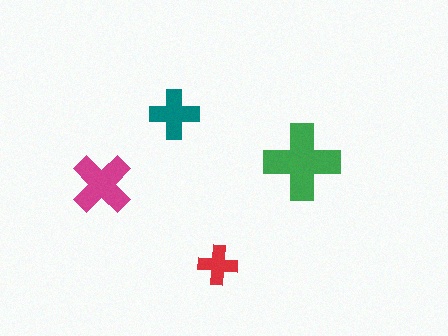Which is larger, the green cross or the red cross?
The green one.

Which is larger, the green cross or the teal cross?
The green one.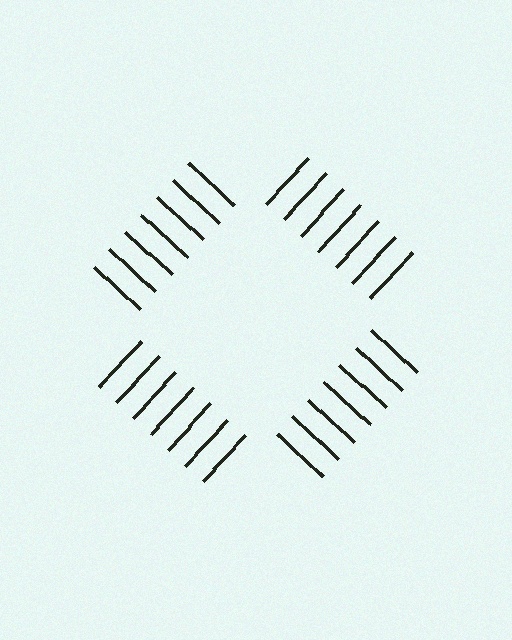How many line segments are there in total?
28 — 7 along each of the 4 edges.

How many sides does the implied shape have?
4 sides — the line-ends trace a square.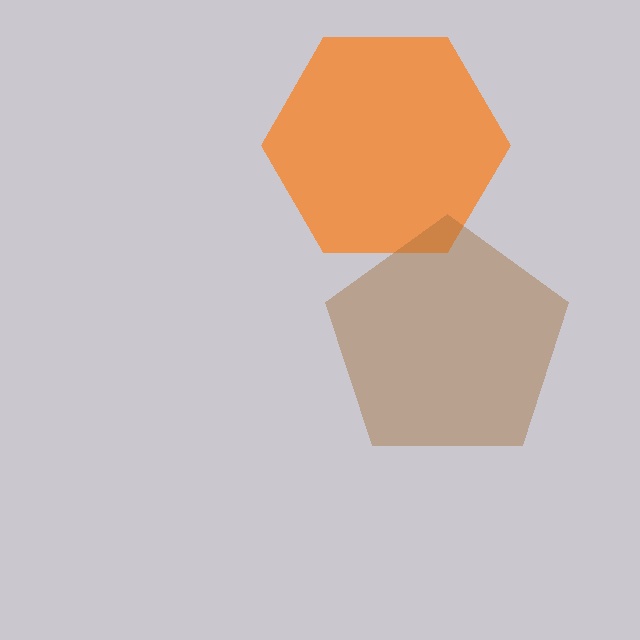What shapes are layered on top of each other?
The layered shapes are: an orange hexagon, a brown pentagon.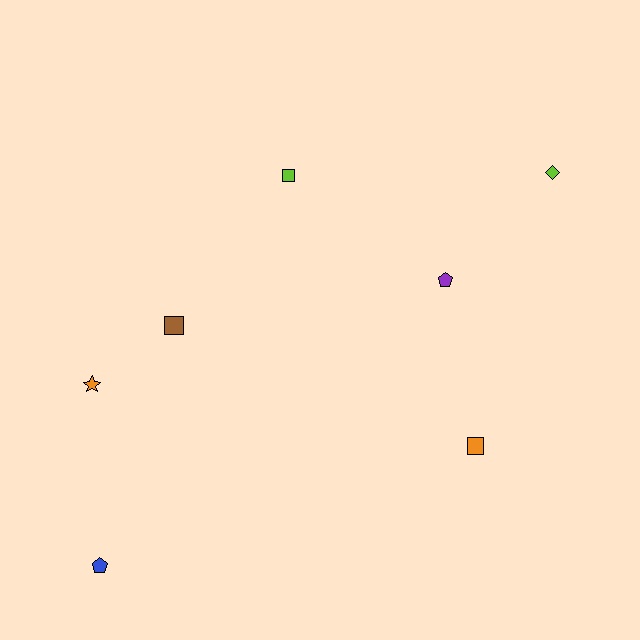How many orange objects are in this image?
There are 2 orange objects.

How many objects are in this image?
There are 7 objects.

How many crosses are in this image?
There are no crosses.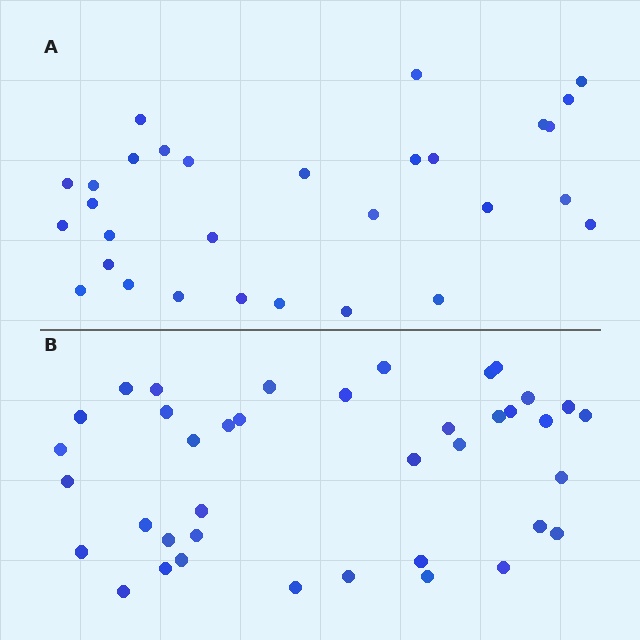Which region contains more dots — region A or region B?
Region B (the bottom region) has more dots.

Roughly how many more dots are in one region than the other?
Region B has roughly 8 or so more dots than region A.